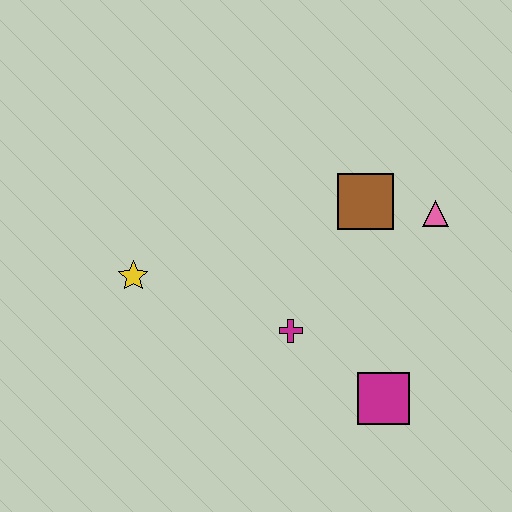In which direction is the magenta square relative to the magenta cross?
The magenta square is to the right of the magenta cross.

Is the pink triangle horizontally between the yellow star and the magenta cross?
No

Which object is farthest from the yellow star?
The pink triangle is farthest from the yellow star.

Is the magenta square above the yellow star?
No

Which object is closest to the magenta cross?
The magenta square is closest to the magenta cross.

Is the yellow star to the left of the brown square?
Yes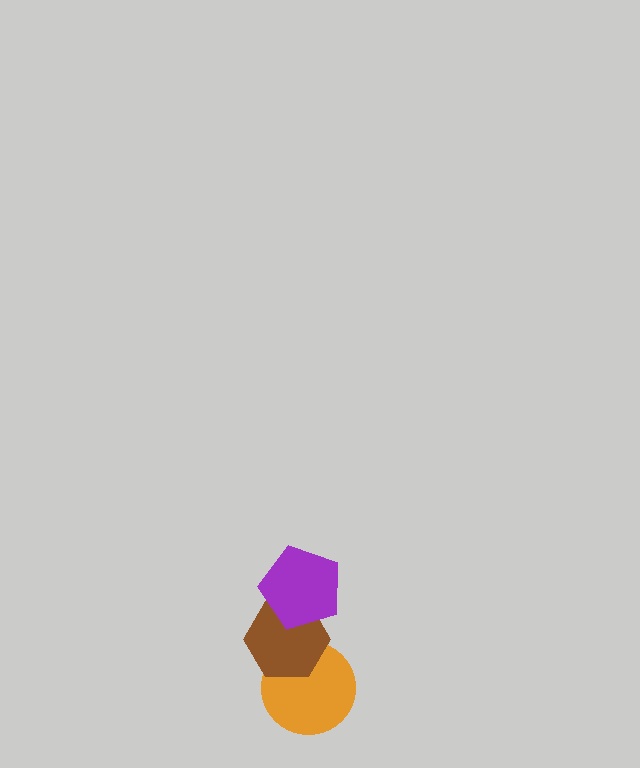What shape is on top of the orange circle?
The brown hexagon is on top of the orange circle.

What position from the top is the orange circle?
The orange circle is 3rd from the top.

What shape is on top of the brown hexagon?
The purple pentagon is on top of the brown hexagon.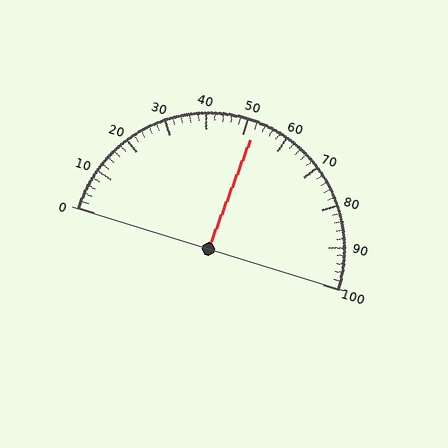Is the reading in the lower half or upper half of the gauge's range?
The reading is in the upper half of the range (0 to 100).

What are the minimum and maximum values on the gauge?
The gauge ranges from 0 to 100.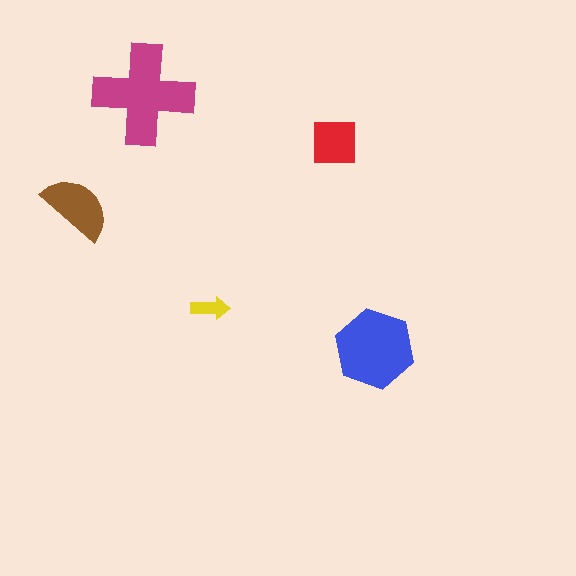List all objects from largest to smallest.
The magenta cross, the blue hexagon, the brown semicircle, the red square, the yellow arrow.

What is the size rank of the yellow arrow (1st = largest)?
5th.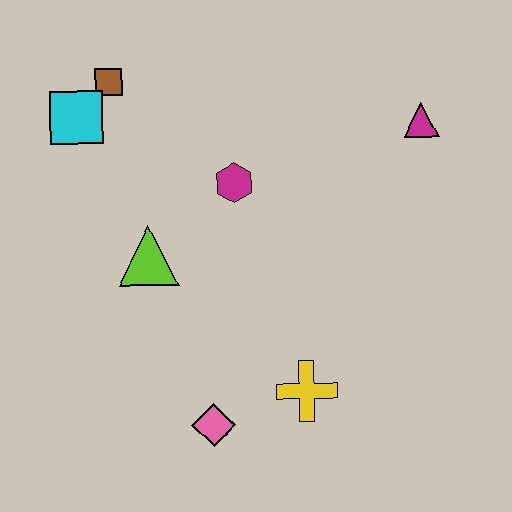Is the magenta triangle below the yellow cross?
No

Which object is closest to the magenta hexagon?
The lime triangle is closest to the magenta hexagon.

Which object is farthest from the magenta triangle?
The pink diamond is farthest from the magenta triangle.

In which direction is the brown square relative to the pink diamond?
The brown square is above the pink diamond.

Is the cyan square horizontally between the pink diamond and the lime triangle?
No